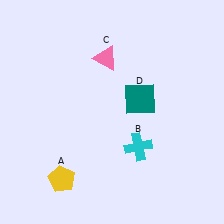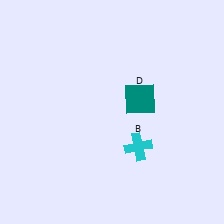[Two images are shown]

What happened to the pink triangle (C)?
The pink triangle (C) was removed in Image 2. It was in the top-left area of Image 1.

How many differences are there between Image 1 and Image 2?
There are 2 differences between the two images.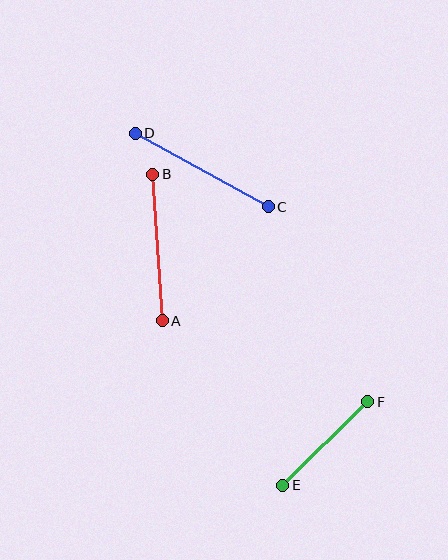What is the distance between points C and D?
The distance is approximately 152 pixels.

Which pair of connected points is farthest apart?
Points C and D are farthest apart.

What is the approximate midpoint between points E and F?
The midpoint is at approximately (325, 443) pixels.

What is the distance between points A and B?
The distance is approximately 147 pixels.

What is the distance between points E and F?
The distance is approximately 119 pixels.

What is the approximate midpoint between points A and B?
The midpoint is at approximately (157, 248) pixels.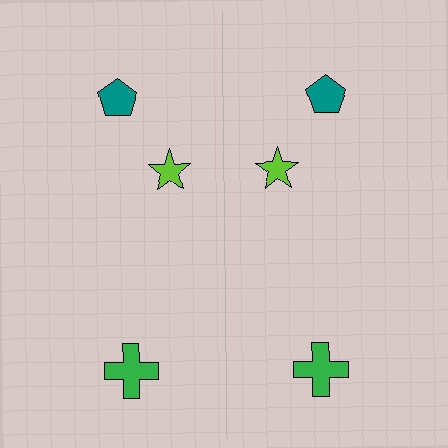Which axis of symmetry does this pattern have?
The pattern has a vertical axis of symmetry running through the center of the image.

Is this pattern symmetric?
Yes, this pattern has bilateral (reflection) symmetry.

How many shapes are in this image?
There are 6 shapes in this image.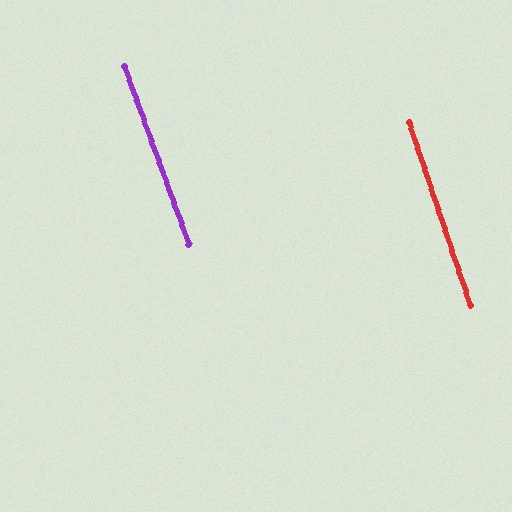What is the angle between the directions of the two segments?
Approximately 2 degrees.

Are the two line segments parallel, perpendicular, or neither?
Parallel — their directions differ by only 1.7°.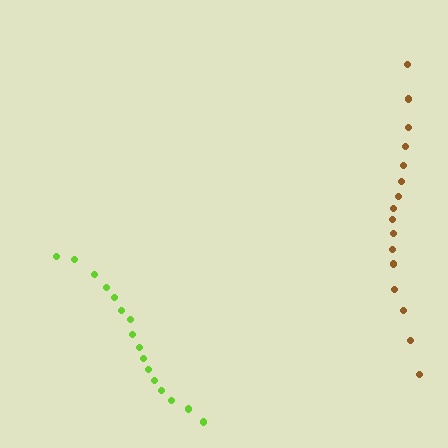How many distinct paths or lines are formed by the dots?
There are 2 distinct paths.